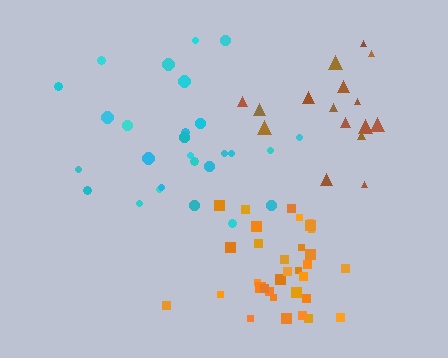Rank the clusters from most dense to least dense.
orange, cyan, brown.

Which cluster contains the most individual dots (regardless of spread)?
Orange (33).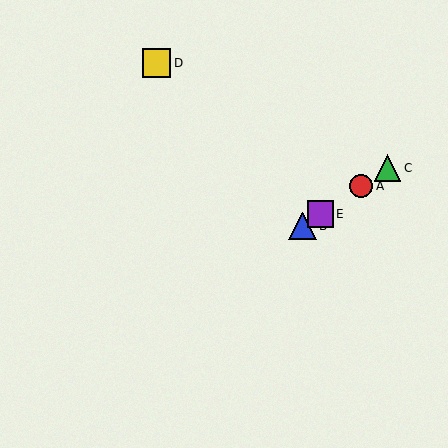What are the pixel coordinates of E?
Object E is at (320, 214).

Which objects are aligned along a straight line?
Objects A, B, C, E are aligned along a straight line.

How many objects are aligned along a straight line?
4 objects (A, B, C, E) are aligned along a straight line.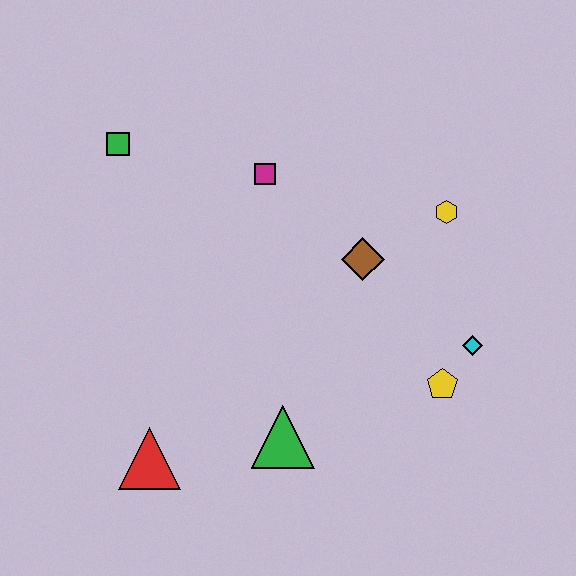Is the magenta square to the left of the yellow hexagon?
Yes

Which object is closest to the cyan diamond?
The yellow pentagon is closest to the cyan diamond.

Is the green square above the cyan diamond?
Yes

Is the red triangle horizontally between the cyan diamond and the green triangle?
No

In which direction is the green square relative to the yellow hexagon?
The green square is to the left of the yellow hexagon.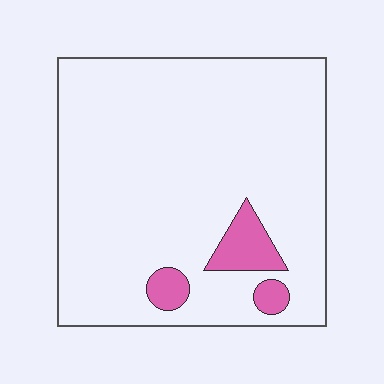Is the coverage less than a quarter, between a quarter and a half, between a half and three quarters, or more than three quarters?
Less than a quarter.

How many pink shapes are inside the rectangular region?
3.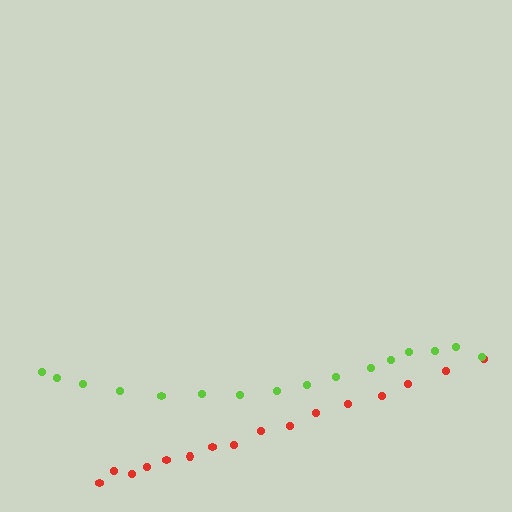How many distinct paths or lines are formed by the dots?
There are 2 distinct paths.